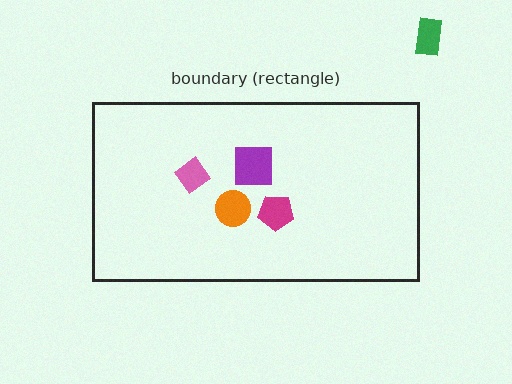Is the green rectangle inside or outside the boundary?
Outside.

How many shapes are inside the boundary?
4 inside, 1 outside.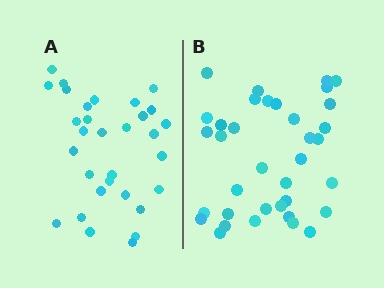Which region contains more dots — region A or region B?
Region B (the right region) has more dots.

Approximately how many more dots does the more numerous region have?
Region B has about 5 more dots than region A.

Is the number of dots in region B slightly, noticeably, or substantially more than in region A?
Region B has only slightly more — the two regions are fairly close. The ratio is roughly 1.2 to 1.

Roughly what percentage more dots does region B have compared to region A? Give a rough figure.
About 15% more.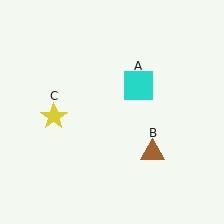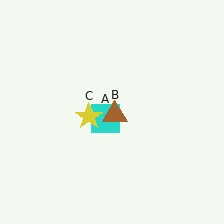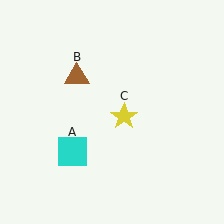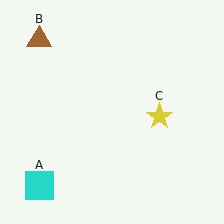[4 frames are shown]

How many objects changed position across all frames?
3 objects changed position: cyan square (object A), brown triangle (object B), yellow star (object C).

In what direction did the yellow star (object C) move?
The yellow star (object C) moved right.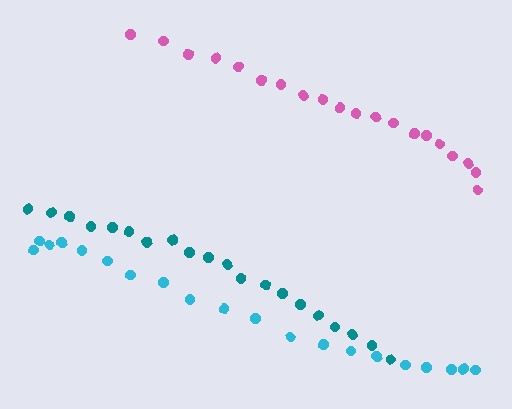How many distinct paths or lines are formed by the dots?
There are 3 distinct paths.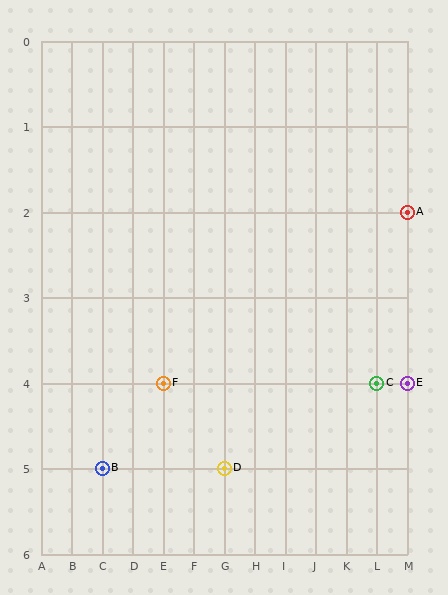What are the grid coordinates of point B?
Point B is at grid coordinates (C, 5).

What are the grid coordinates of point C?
Point C is at grid coordinates (L, 4).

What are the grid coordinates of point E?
Point E is at grid coordinates (M, 4).